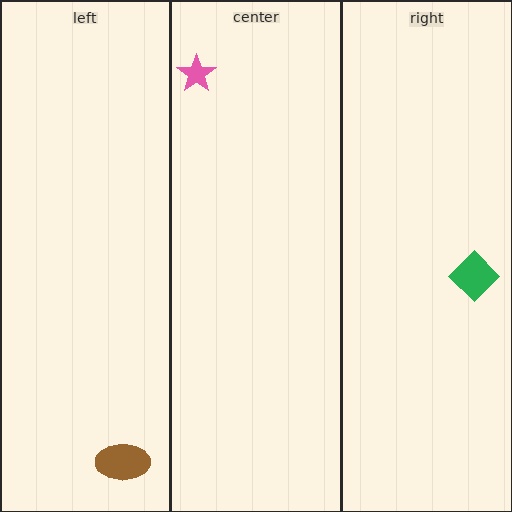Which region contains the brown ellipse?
The left region.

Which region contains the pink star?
The center region.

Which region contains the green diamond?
The right region.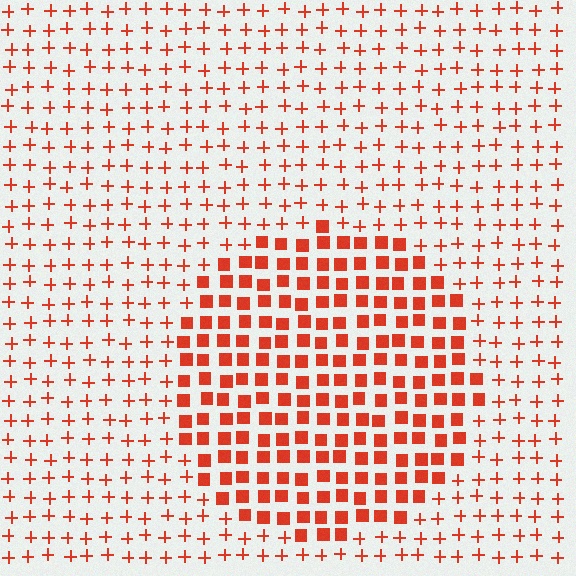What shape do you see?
I see a circle.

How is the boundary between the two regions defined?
The boundary is defined by a change in element shape: squares inside vs. plus signs outside. All elements share the same color and spacing.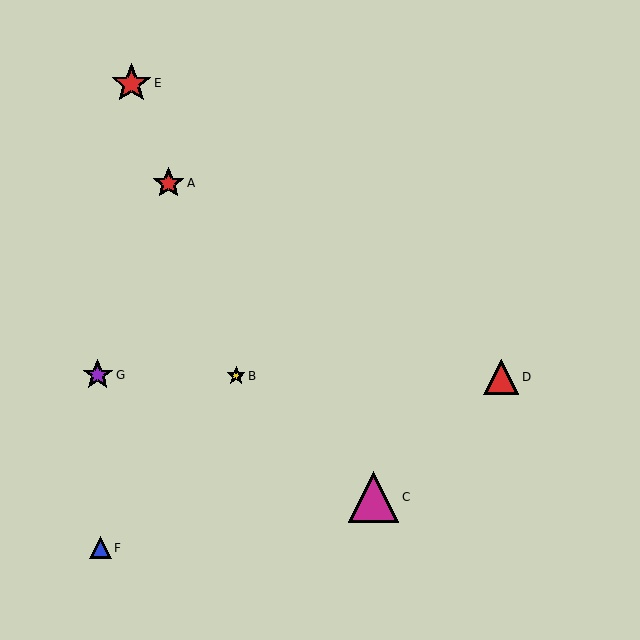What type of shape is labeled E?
Shape E is a red star.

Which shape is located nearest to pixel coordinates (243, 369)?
The yellow star (labeled B) at (236, 376) is nearest to that location.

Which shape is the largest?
The magenta triangle (labeled C) is the largest.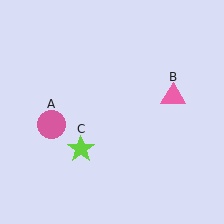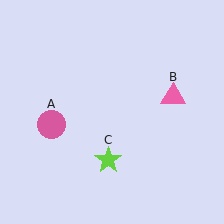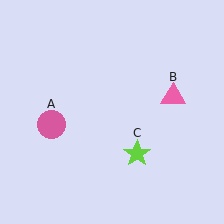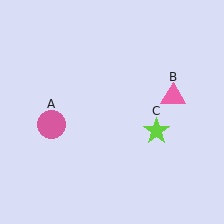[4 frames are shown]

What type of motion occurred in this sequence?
The lime star (object C) rotated counterclockwise around the center of the scene.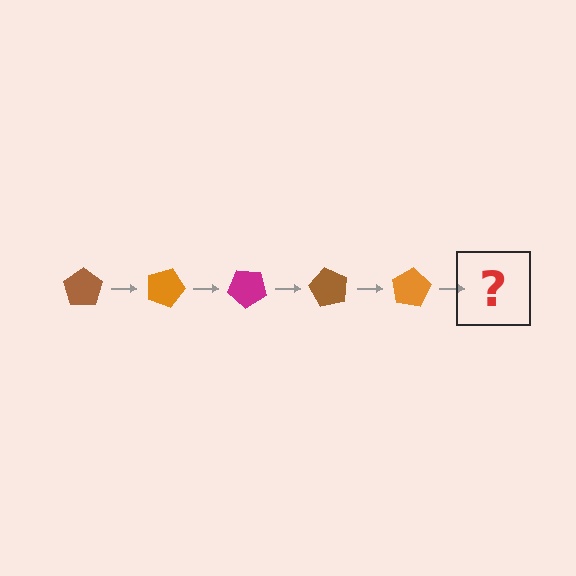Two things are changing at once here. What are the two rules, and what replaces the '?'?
The two rules are that it rotates 20 degrees each step and the color cycles through brown, orange, and magenta. The '?' should be a magenta pentagon, rotated 100 degrees from the start.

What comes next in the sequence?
The next element should be a magenta pentagon, rotated 100 degrees from the start.